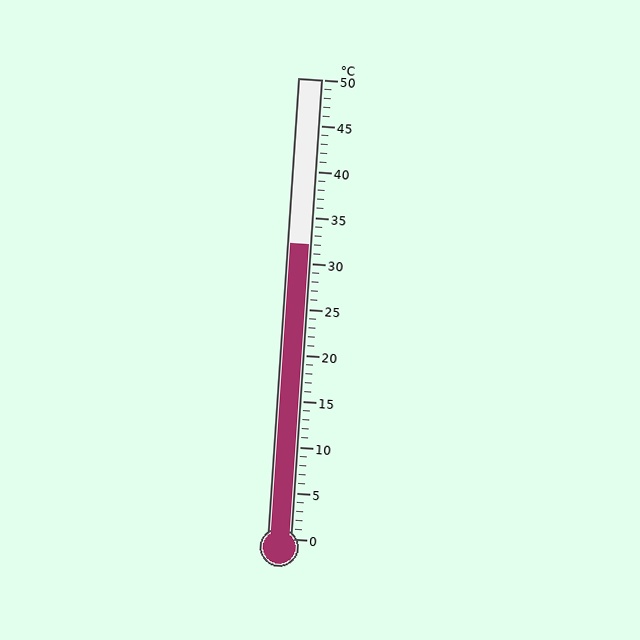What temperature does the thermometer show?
The thermometer shows approximately 32°C.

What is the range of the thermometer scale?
The thermometer scale ranges from 0°C to 50°C.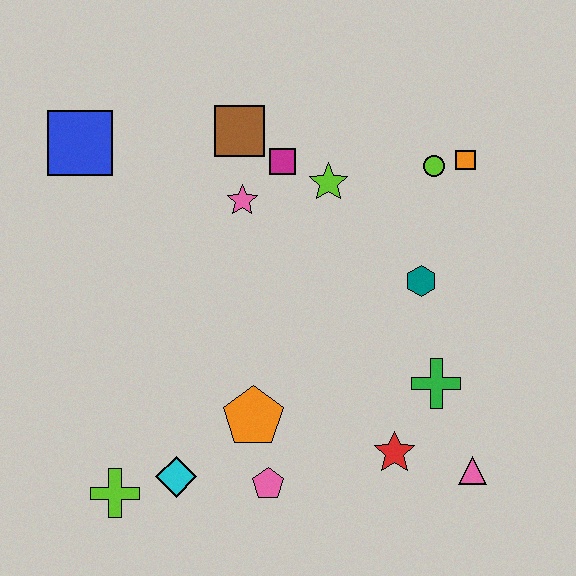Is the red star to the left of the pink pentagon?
No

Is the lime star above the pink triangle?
Yes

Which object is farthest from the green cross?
The blue square is farthest from the green cross.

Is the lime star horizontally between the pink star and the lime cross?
No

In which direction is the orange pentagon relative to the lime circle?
The orange pentagon is below the lime circle.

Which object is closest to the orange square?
The lime circle is closest to the orange square.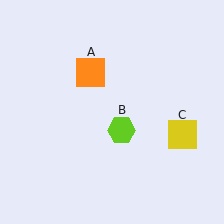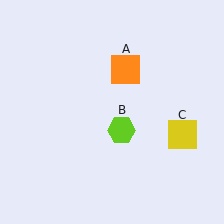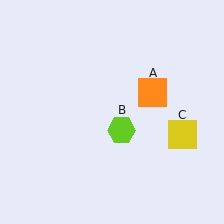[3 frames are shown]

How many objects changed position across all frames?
1 object changed position: orange square (object A).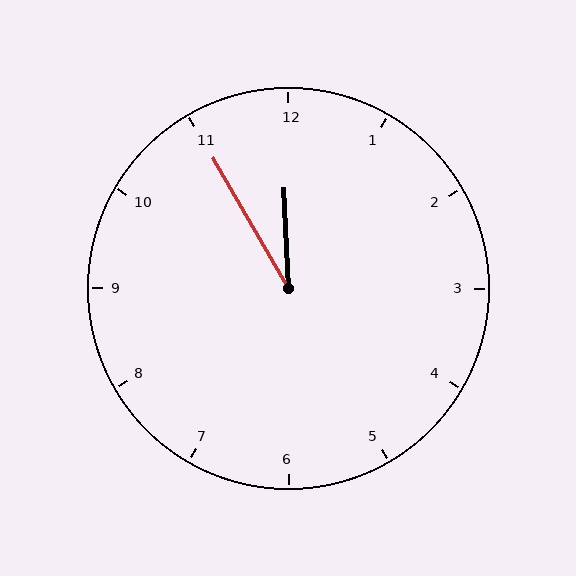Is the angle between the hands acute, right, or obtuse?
It is acute.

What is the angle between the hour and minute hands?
Approximately 28 degrees.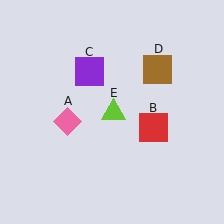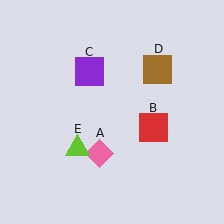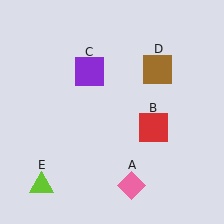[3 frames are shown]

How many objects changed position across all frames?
2 objects changed position: pink diamond (object A), lime triangle (object E).